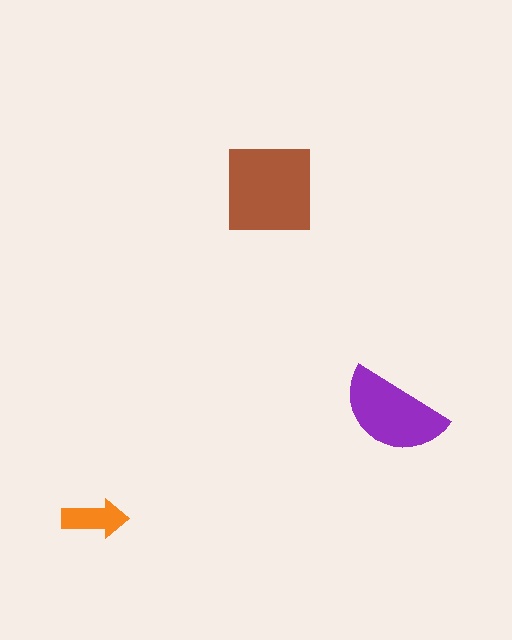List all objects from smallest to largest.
The orange arrow, the purple semicircle, the brown square.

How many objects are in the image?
There are 3 objects in the image.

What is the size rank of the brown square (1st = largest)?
1st.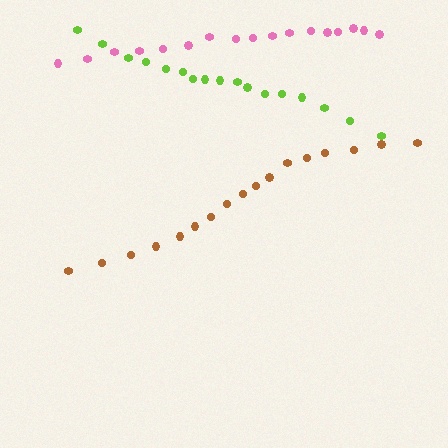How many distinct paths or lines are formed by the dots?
There are 3 distinct paths.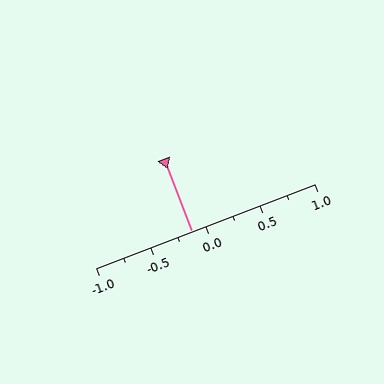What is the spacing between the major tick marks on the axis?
The major ticks are spaced 0.5 apart.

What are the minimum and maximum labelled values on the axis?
The axis runs from -1.0 to 1.0.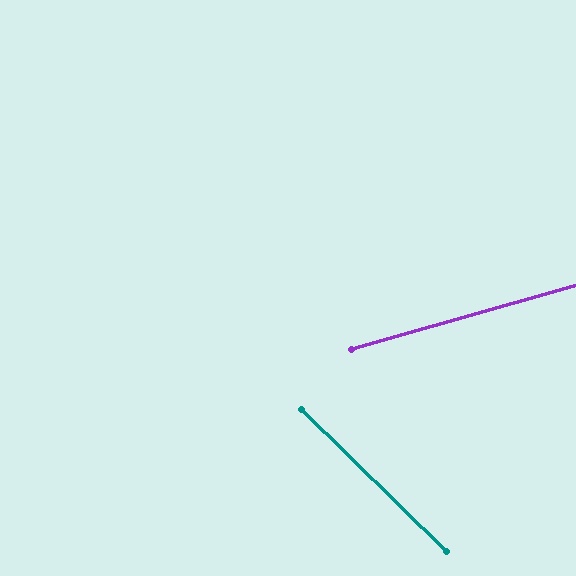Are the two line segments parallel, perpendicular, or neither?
Neither parallel nor perpendicular — they differ by about 60°.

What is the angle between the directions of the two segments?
Approximately 60 degrees.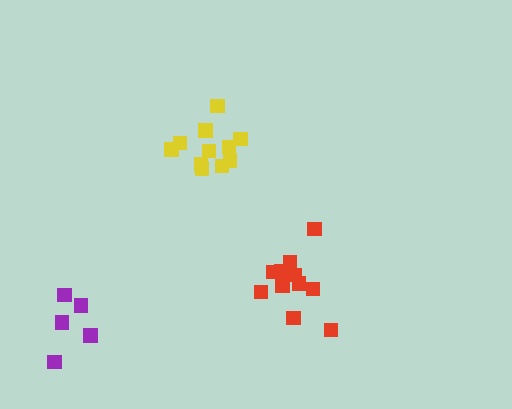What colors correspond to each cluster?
The clusters are colored: red, yellow, purple.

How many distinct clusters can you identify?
There are 3 distinct clusters.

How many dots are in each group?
Group 1: 11 dots, Group 2: 11 dots, Group 3: 5 dots (27 total).